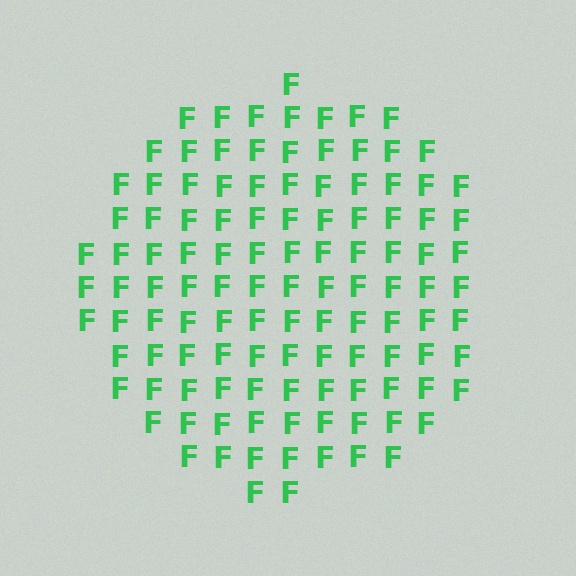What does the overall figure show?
The overall figure shows a circle.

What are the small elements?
The small elements are letter F's.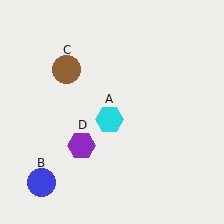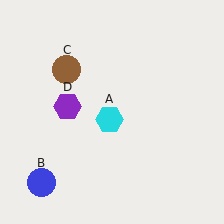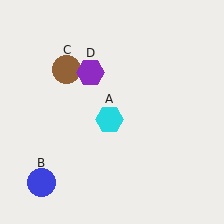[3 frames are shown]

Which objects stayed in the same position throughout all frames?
Cyan hexagon (object A) and blue circle (object B) and brown circle (object C) remained stationary.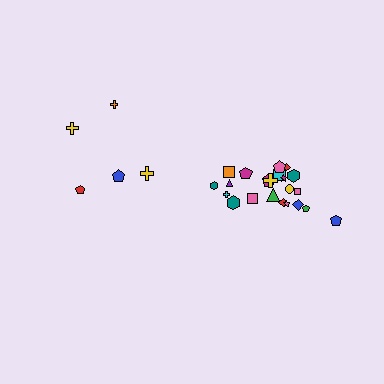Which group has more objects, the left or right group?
The right group.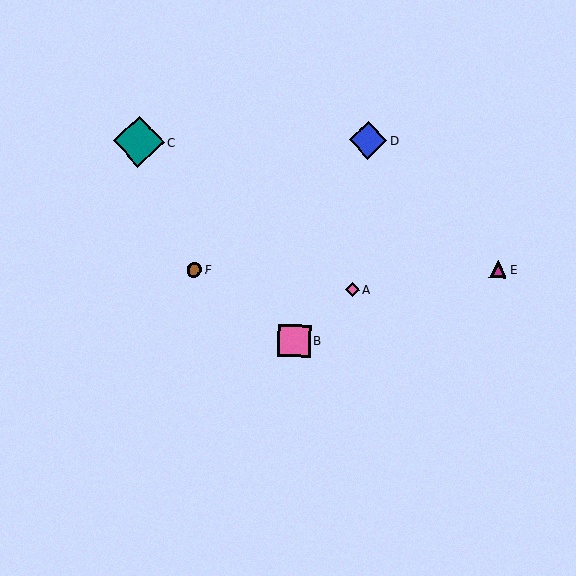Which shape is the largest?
The teal diamond (labeled C) is the largest.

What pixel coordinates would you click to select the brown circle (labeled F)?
Click at (194, 269) to select the brown circle F.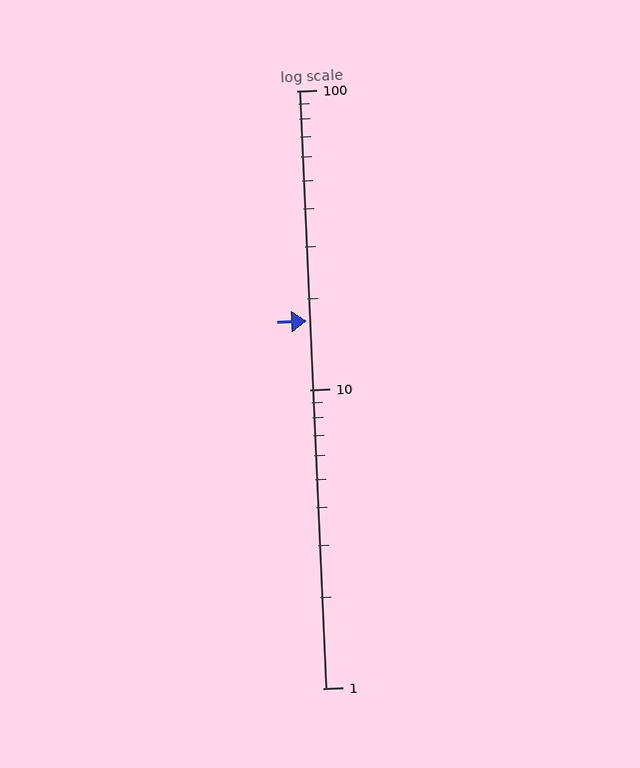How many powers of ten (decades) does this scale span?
The scale spans 2 decades, from 1 to 100.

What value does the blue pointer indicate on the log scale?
The pointer indicates approximately 17.